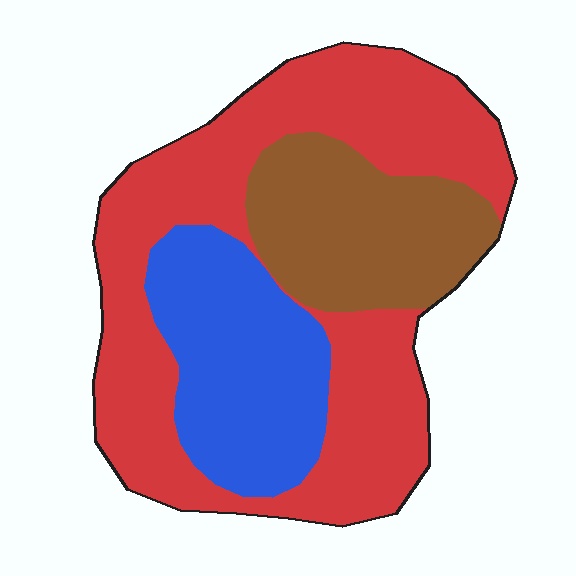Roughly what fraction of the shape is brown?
Brown takes up about one fifth (1/5) of the shape.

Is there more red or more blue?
Red.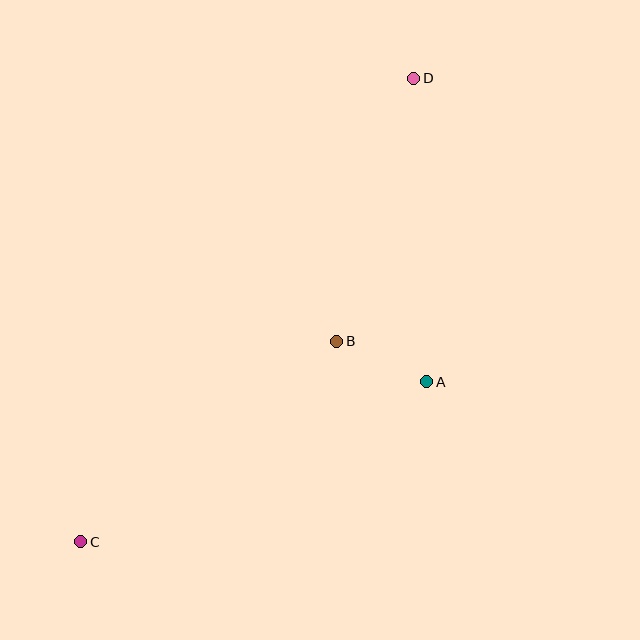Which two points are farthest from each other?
Points C and D are farthest from each other.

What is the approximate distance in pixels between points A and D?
The distance between A and D is approximately 304 pixels.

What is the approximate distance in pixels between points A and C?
The distance between A and C is approximately 381 pixels.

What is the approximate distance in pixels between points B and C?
The distance between B and C is approximately 325 pixels.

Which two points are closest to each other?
Points A and B are closest to each other.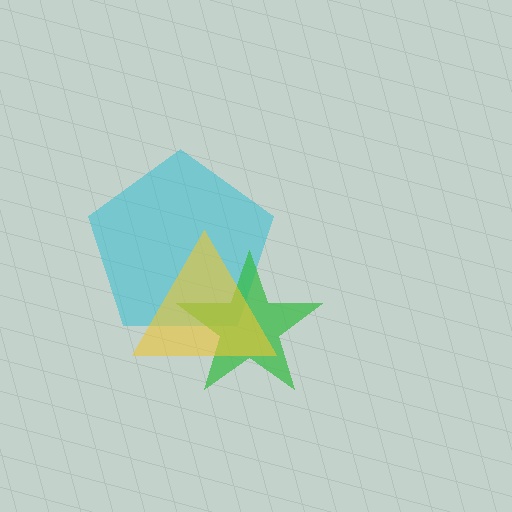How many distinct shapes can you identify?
There are 3 distinct shapes: a cyan pentagon, a green star, a yellow triangle.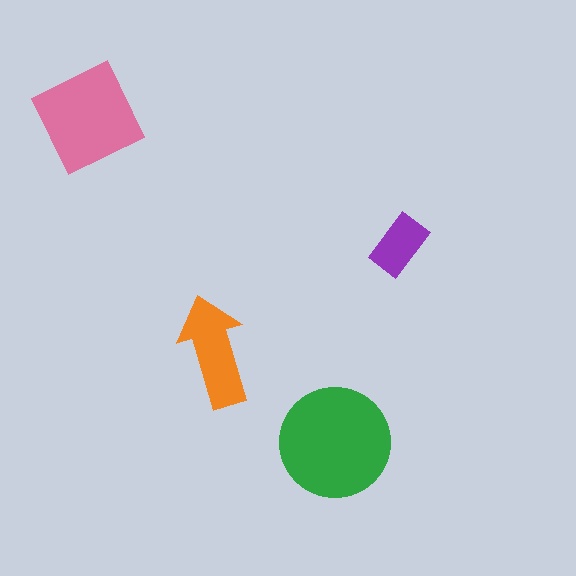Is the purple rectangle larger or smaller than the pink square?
Smaller.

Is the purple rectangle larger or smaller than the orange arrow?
Smaller.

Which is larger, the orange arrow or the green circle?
The green circle.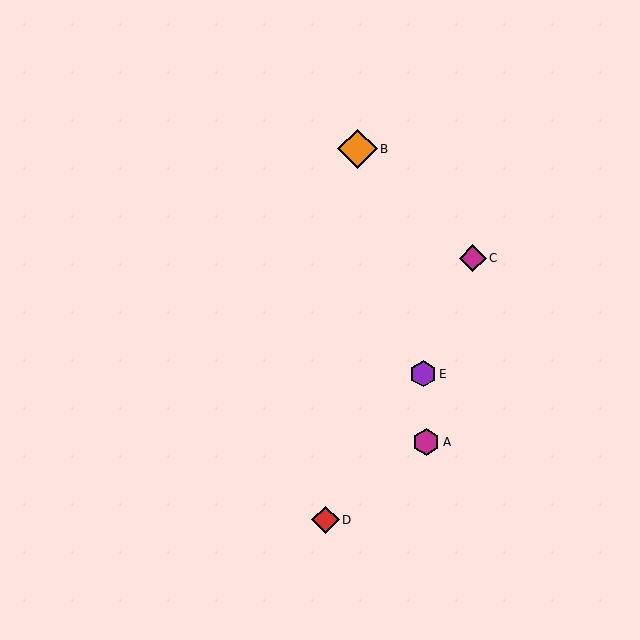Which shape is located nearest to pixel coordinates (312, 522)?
The red diamond (labeled D) at (326, 520) is nearest to that location.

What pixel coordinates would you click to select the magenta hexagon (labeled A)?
Click at (426, 442) to select the magenta hexagon A.